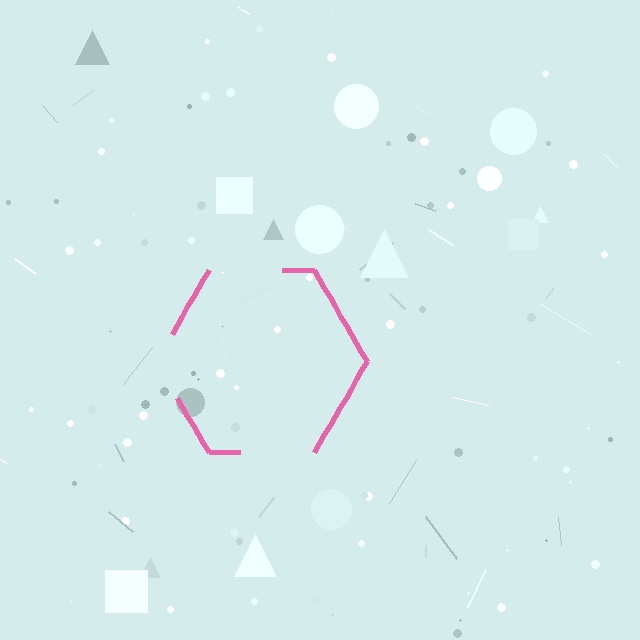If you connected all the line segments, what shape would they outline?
They would outline a hexagon.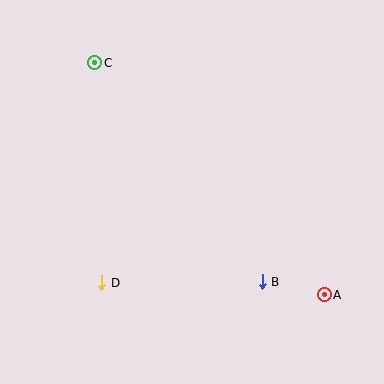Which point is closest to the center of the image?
Point B at (262, 282) is closest to the center.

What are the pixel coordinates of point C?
Point C is at (95, 63).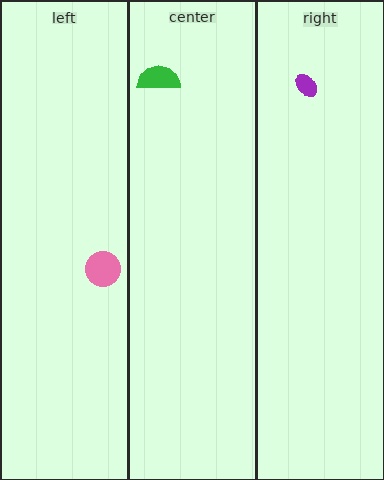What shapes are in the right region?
The purple ellipse.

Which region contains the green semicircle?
The center region.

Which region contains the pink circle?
The left region.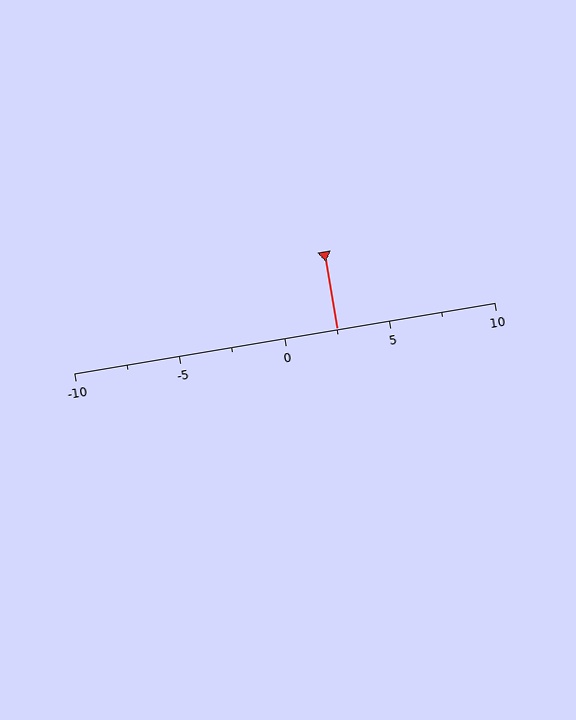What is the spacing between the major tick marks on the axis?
The major ticks are spaced 5 apart.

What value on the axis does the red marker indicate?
The marker indicates approximately 2.5.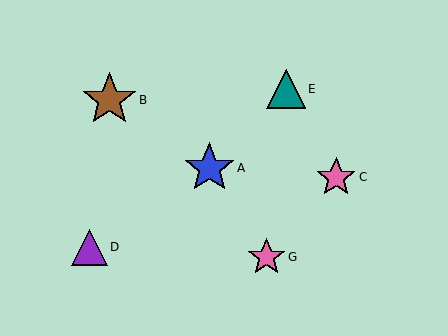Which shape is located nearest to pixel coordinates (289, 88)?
The teal triangle (labeled E) at (286, 89) is nearest to that location.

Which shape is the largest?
The brown star (labeled B) is the largest.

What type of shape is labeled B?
Shape B is a brown star.